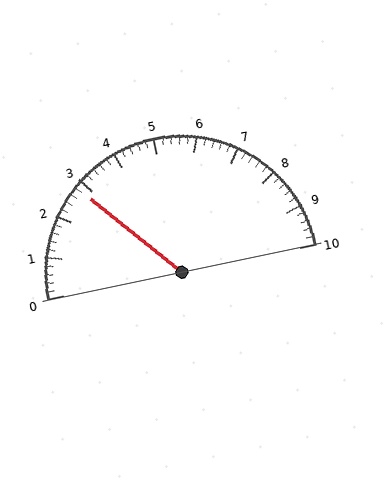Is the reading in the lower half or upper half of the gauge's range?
The reading is in the lower half of the range (0 to 10).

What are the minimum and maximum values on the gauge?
The gauge ranges from 0 to 10.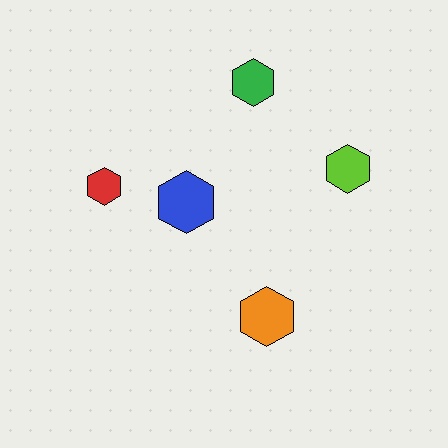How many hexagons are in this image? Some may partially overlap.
There are 5 hexagons.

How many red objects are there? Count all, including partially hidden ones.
There is 1 red object.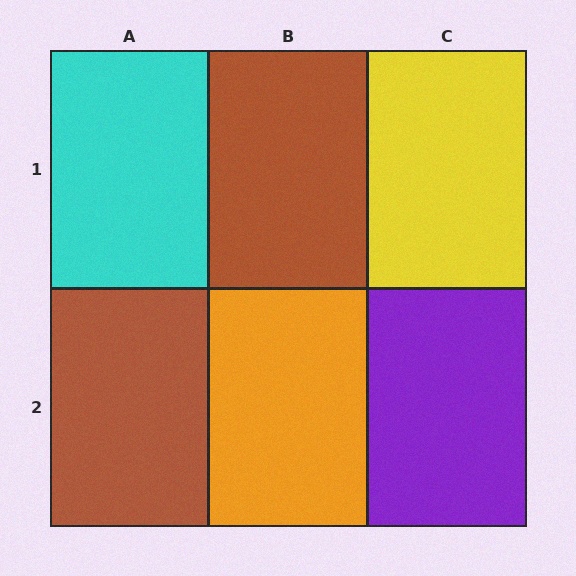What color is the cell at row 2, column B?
Orange.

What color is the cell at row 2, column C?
Purple.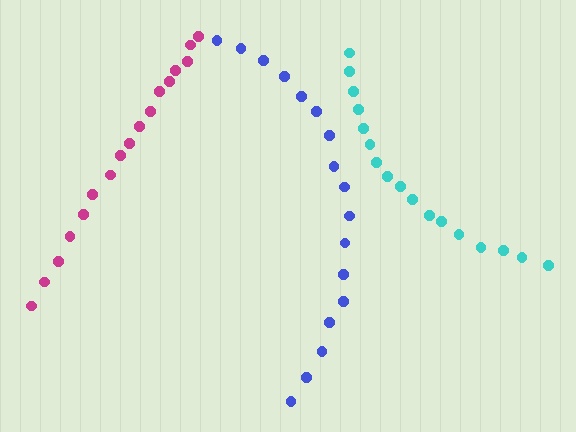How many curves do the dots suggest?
There are 3 distinct paths.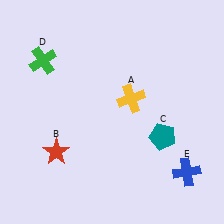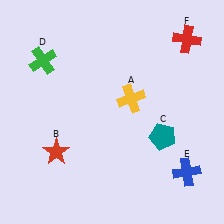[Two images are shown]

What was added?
A red cross (F) was added in Image 2.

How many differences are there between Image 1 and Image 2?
There is 1 difference between the two images.